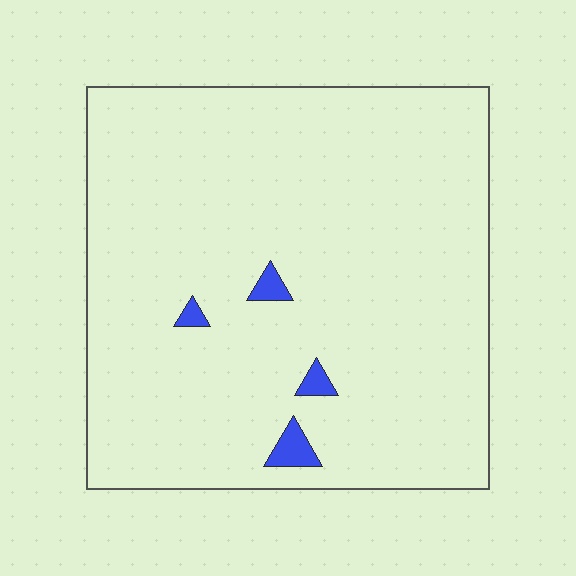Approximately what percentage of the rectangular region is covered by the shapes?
Approximately 5%.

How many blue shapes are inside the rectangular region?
4.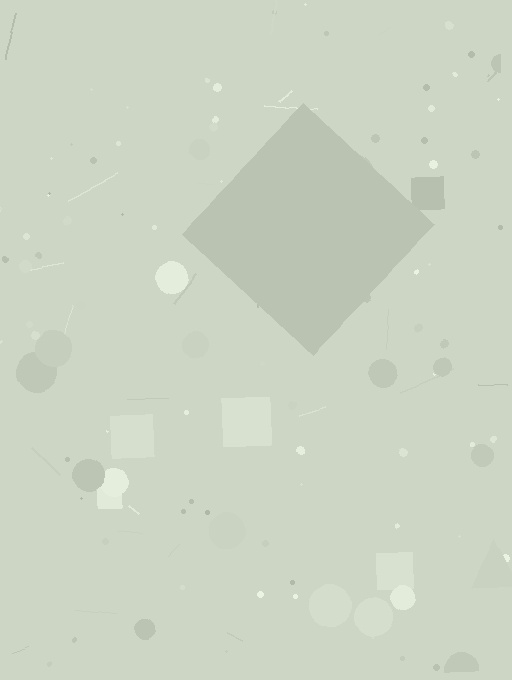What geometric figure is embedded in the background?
A diamond is embedded in the background.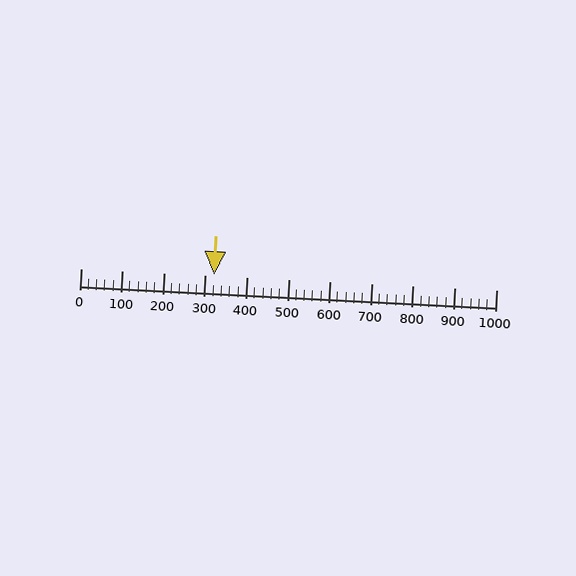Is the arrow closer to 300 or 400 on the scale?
The arrow is closer to 300.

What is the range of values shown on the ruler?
The ruler shows values from 0 to 1000.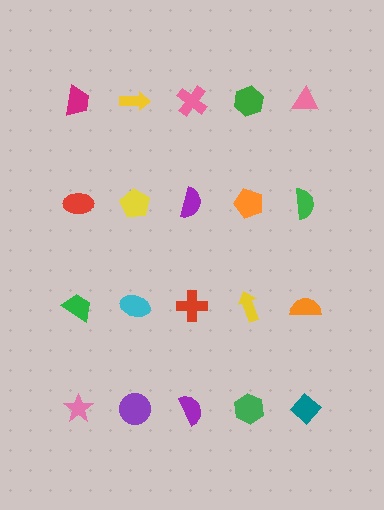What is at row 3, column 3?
A red cross.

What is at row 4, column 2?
A purple circle.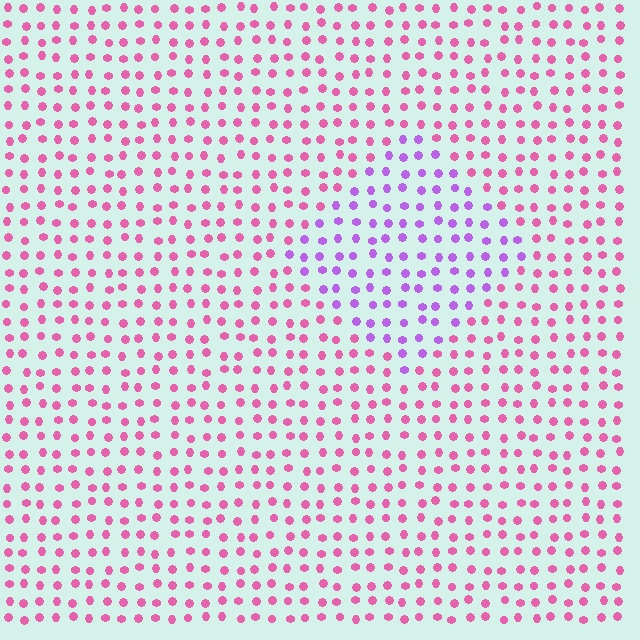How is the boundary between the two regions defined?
The boundary is defined purely by a slight shift in hue (about 46 degrees). Spacing, size, and orientation are identical on both sides.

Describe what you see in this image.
The image is filled with small pink elements in a uniform arrangement. A diamond-shaped region is visible where the elements are tinted to a slightly different hue, forming a subtle color boundary.